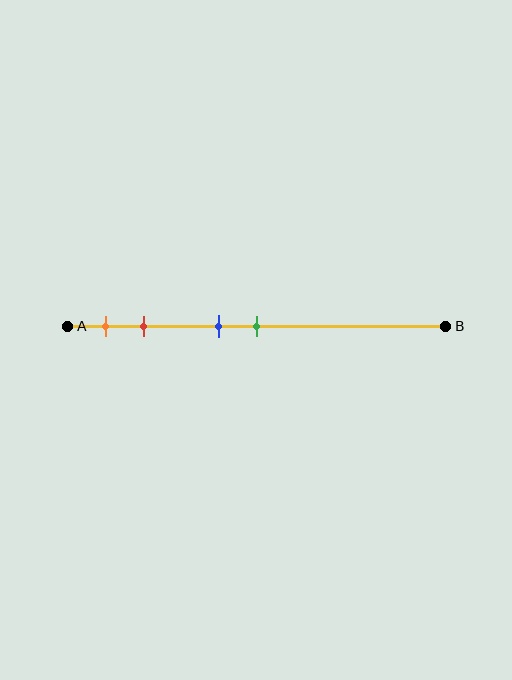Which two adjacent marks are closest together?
The blue and green marks are the closest adjacent pair.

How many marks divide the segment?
There are 4 marks dividing the segment.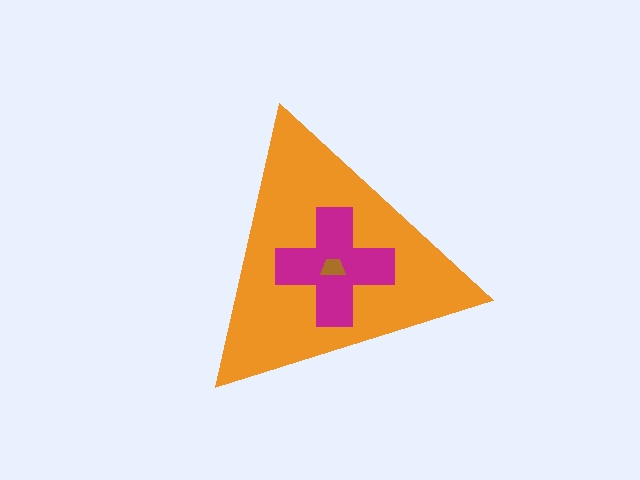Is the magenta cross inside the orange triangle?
Yes.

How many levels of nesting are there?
3.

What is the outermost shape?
The orange triangle.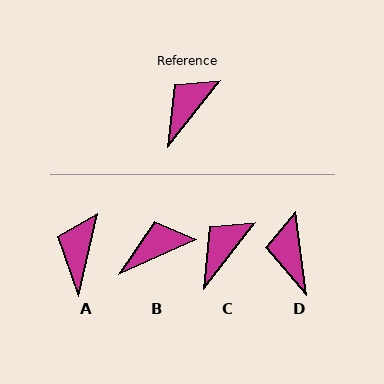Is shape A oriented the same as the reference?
No, it is off by about 26 degrees.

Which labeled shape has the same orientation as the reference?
C.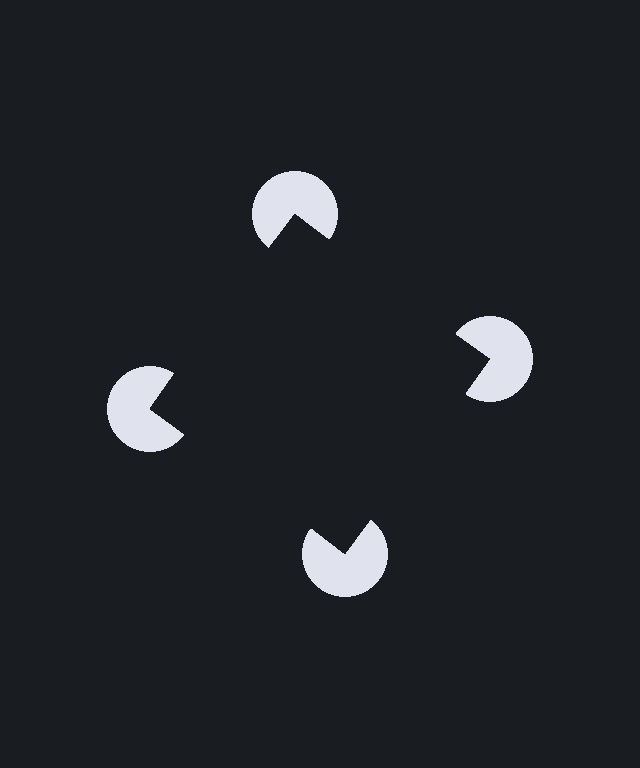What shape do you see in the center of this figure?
An illusory square — its edges are inferred from the aligned wedge cuts in the pac-man discs, not physically drawn.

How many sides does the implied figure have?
4 sides.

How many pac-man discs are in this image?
There are 4 — one at each vertex of the illusory square.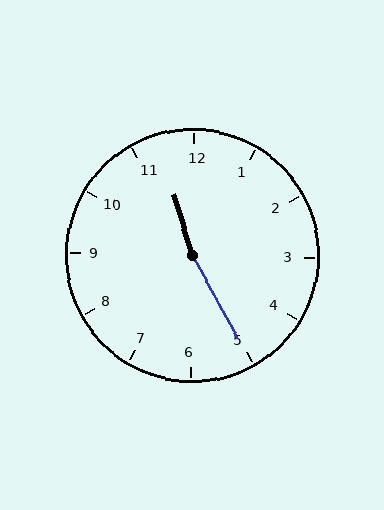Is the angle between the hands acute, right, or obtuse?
It is obtuse.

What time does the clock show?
11:25.